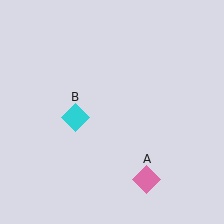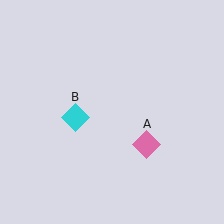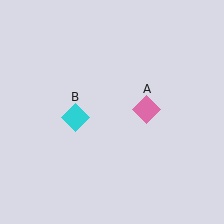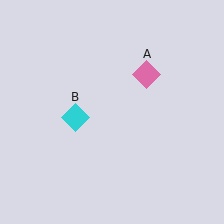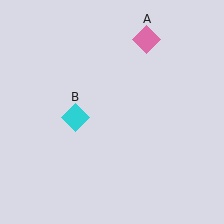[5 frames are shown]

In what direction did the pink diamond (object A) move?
The pink diamond (object A) moved up.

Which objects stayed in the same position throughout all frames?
Cyan diamond (object B) remained stationary.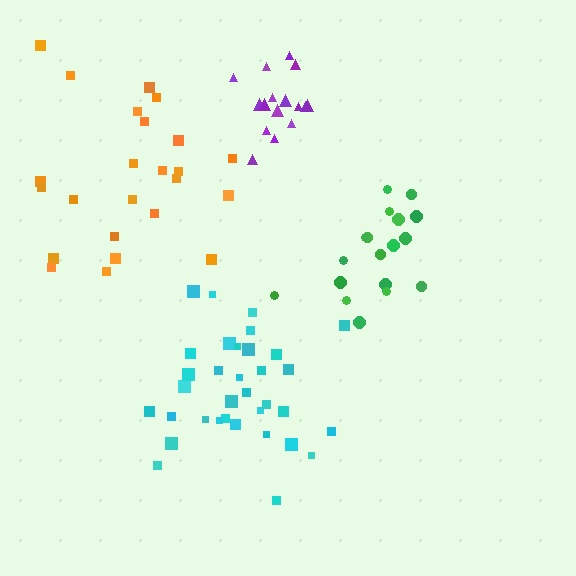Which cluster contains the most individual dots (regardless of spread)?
Cyan (34).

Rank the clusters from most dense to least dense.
purple, cyan, green, orange.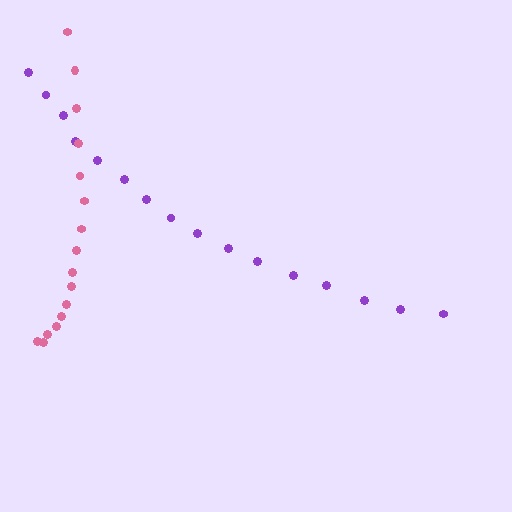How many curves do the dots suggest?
There are 2 distinct paths.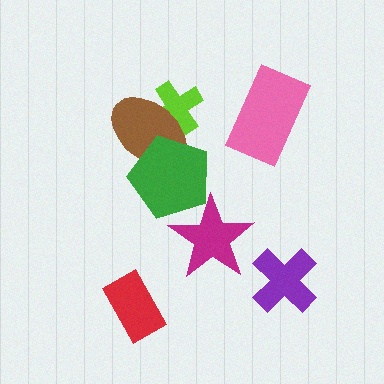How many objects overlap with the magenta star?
1 object overlaps with the magenta star.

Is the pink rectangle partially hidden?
No, no other shape covers it.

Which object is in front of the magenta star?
The green pentagon is in front of the magenta star.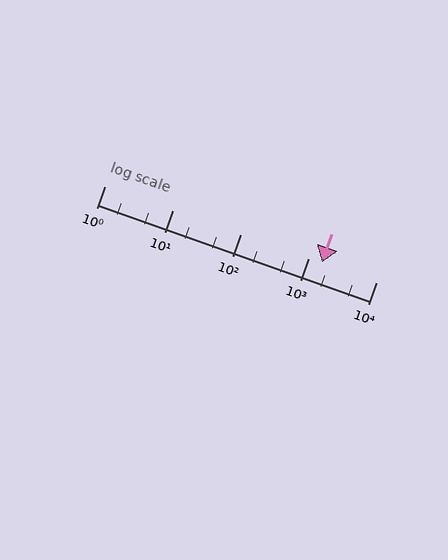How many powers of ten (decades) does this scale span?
The scale spans 4 decades, from 1 to 10000.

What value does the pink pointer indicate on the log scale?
The pointer indicates approximately 1600.